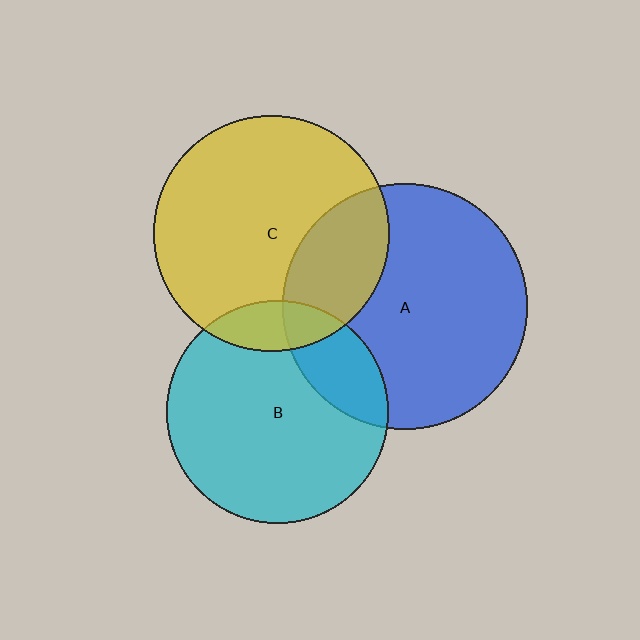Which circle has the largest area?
Circle A (blue).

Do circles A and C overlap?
Yes.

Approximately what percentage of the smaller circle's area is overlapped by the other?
Approximately 25%.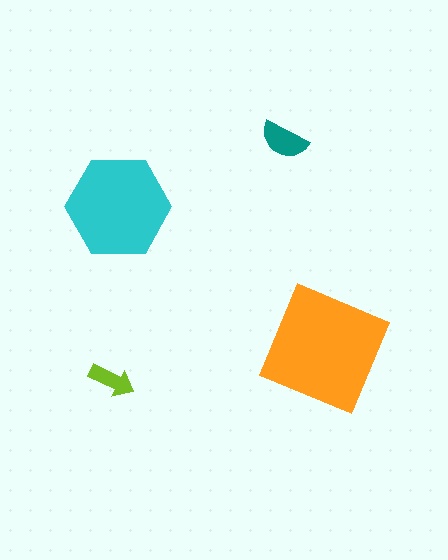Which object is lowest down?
The lime arrow is bottommost.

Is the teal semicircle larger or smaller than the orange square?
Smaller.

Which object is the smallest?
The lime arrow.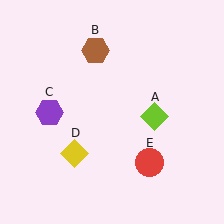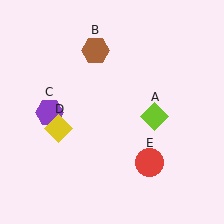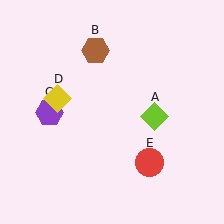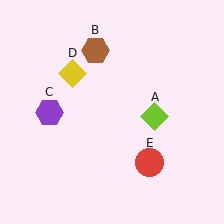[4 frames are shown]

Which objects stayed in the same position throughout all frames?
Lime diamond (object A) and brown hexagon (object B) and purple hexagon (object C) and red circle (object E) remained stationary.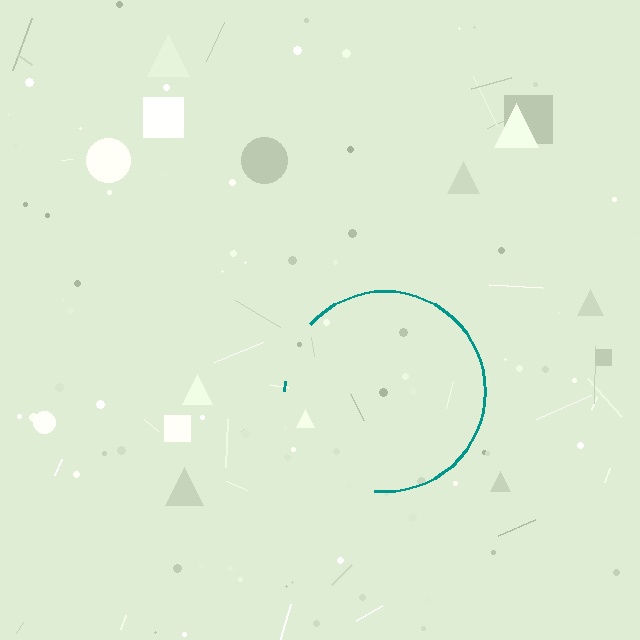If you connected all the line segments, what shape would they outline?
They would outline a circle.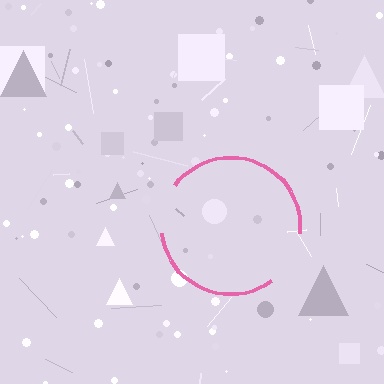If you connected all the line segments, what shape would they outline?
They would outline a circle.